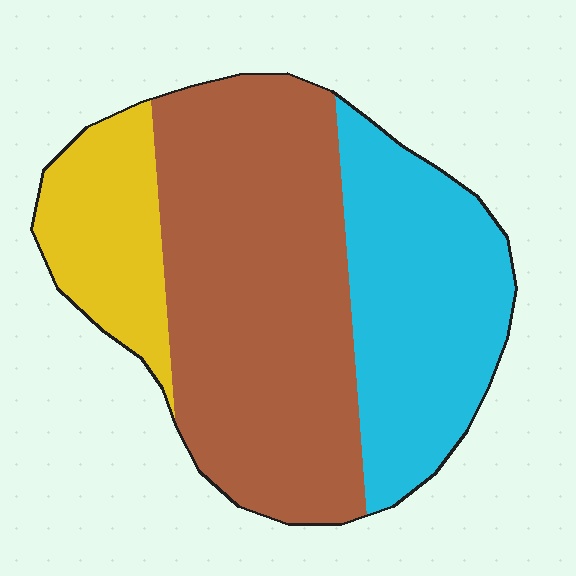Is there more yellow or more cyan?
Cyan.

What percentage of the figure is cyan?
Cyan takes up between a sixth and a third of the figure.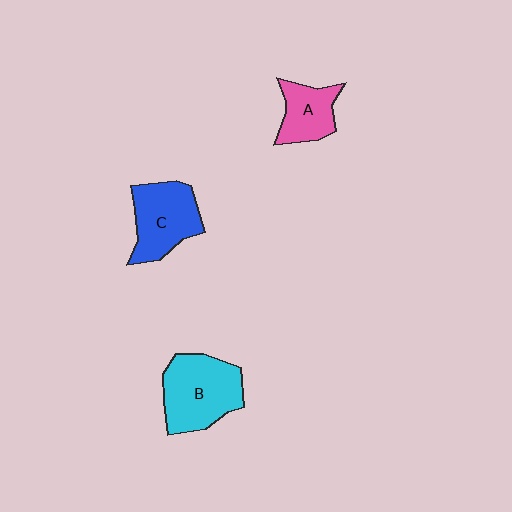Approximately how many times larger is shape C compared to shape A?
Approximately 1.5 times.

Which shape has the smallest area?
Shape A (pink).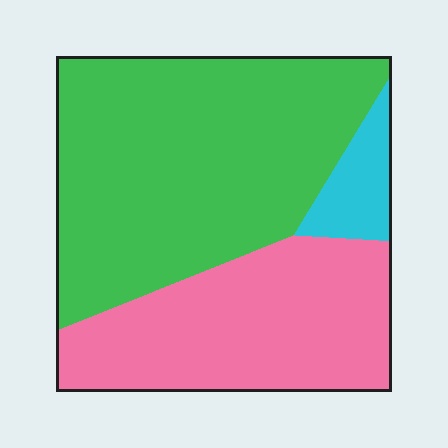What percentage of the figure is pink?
Pink covers around 35% of the figure.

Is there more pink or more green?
Green.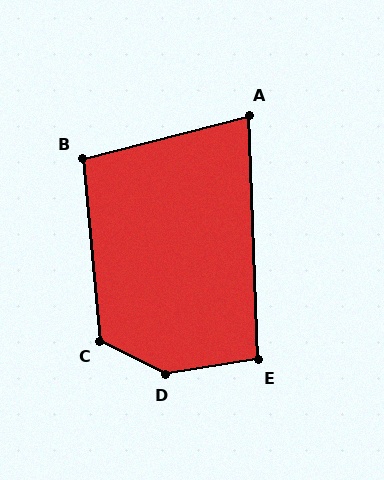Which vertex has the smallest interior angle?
A, at approximately 78 degrees.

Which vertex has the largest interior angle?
D, at approximately 144 degrees.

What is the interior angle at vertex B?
Approximately 99 degrees (obtuse).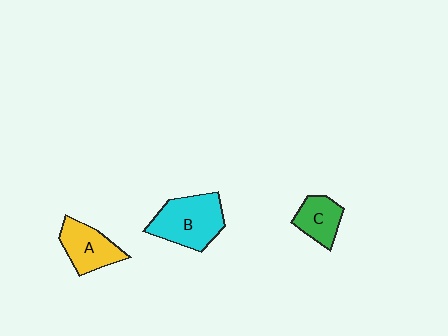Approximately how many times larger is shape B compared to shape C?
Approximately 1.8 times.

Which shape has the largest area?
Shape B (cyan).